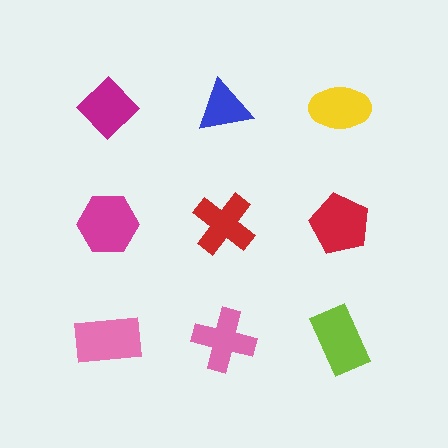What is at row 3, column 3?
A lime rectangle.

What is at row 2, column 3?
A red pentagon.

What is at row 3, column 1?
A pink rectangle.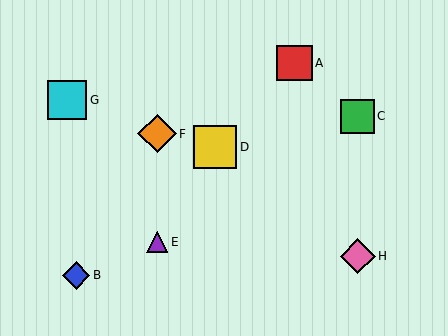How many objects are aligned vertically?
2 objects (E, F) are aligned vertically.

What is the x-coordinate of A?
Object A is at x≈295.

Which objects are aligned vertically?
Objects E, F are aligned vertically.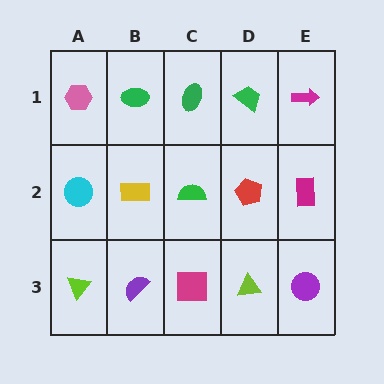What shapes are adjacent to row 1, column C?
A green semicircle (row 2, column C), a green ellipse (row 1, column B), a green trapezoid (row 1, column D).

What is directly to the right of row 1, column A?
A green ellipse.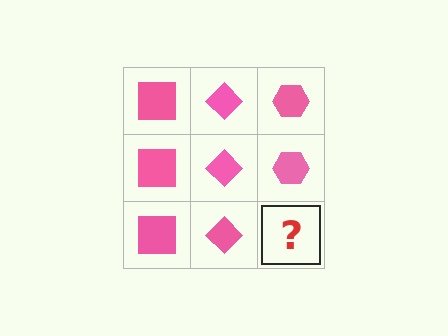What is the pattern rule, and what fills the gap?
The rule is that each column has a consistent shape. The gap should be filled with a pink hexagon.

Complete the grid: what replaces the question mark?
The question mark should be replaced with a pink hexagon.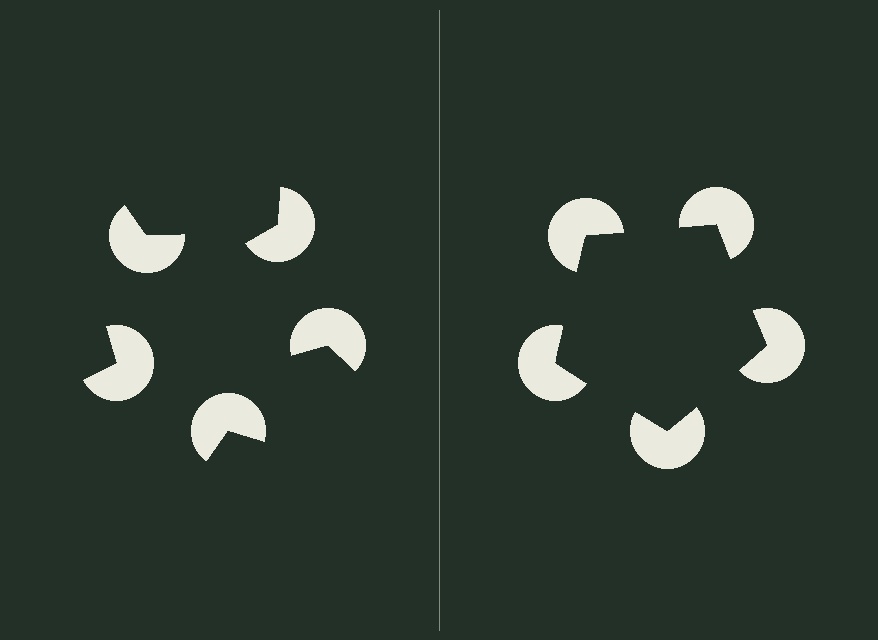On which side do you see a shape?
An illusory pentagon appears on the right side. On the left side the wedge cuts are rotated, so no coherent shape forms.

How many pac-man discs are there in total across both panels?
10 — 5 on each side.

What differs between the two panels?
The pac-man discs are positioned identically on both sides; only the wedge orientations differ. On the right they align to a pentagon; on the left they are misaligned.